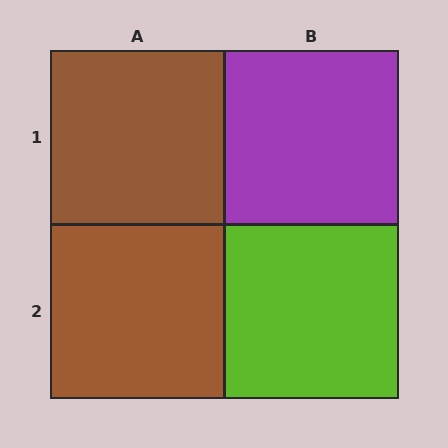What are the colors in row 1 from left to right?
Brown, purple.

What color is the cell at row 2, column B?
Lime.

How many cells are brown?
2 cells are brown.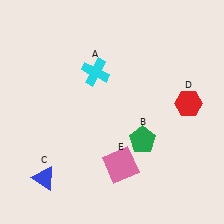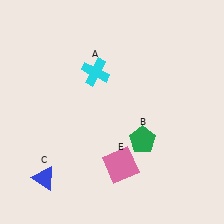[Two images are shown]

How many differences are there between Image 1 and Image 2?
There is 1 difference between the two images.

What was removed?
The red hexagon (D) was removed in Image 2.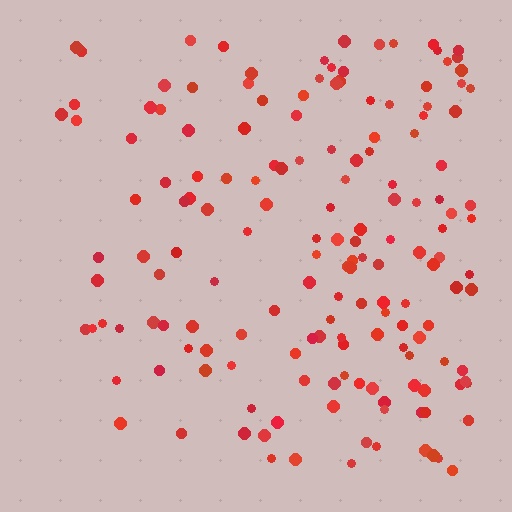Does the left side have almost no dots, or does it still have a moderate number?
Still a moderate number, just noticeably fewer than the right.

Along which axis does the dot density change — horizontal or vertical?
Horizontal.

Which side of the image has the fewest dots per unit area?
The left.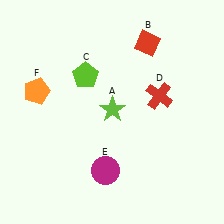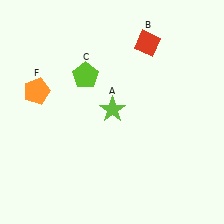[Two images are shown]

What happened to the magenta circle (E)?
The magenta circle (E) was removed in Image 2. It was in the bottom-left area of Image 1.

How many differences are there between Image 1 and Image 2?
There are 2 differences between the two images.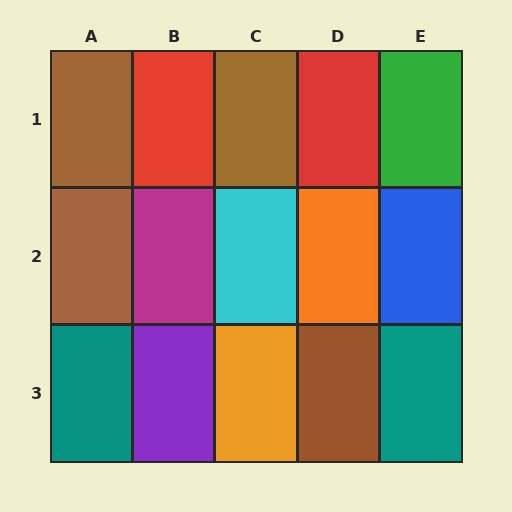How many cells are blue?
1 cell is blue.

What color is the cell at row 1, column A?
Brown.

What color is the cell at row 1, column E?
Green.